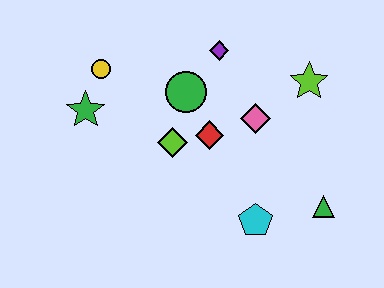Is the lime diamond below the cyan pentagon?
No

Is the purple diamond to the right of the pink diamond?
No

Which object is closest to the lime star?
The pink diamond is closest to the lime star.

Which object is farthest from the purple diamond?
The green triangle is farthest from the purple diamond.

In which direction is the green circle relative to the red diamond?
The green circle is above the red diamond.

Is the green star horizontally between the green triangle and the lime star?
No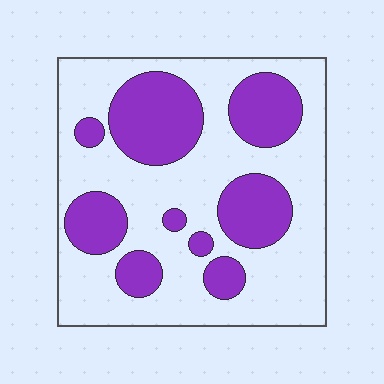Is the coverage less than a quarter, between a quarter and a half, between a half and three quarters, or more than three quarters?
Between a quarter and a half.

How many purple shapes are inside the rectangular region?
9.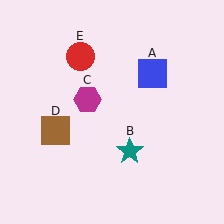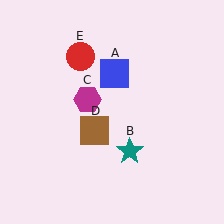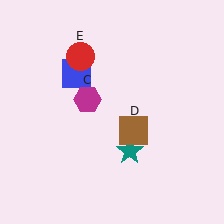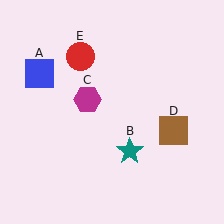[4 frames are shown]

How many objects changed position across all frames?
2 objects changed position: blue square (object A), brown square (object D).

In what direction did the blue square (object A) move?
The blue square (object A) moved left.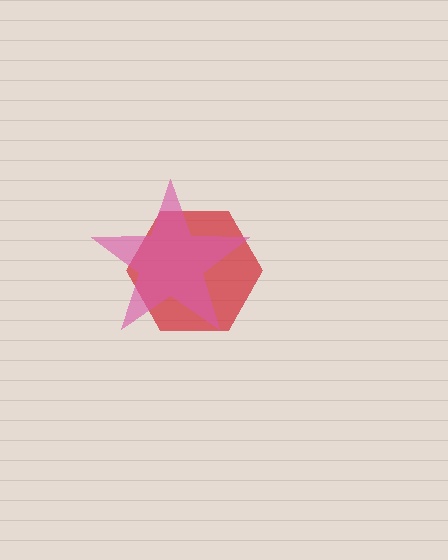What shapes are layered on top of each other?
The layered shapes are: a red hexagon, a pink star.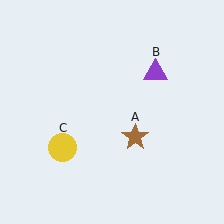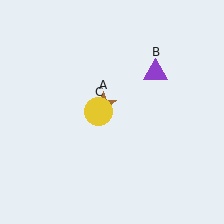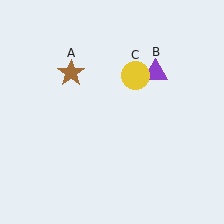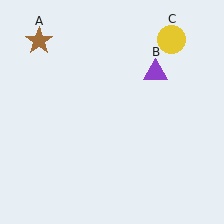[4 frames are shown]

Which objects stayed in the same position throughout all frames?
Purple triangle (object B) remained stationary.